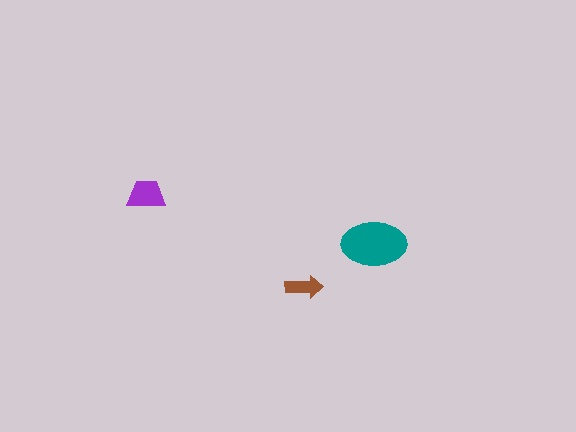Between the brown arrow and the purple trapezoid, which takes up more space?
The purple trapezoid.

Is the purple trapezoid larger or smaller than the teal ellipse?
Smaller.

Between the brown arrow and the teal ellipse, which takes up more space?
The teal ellipse.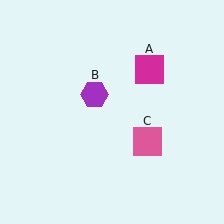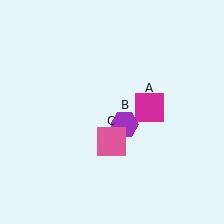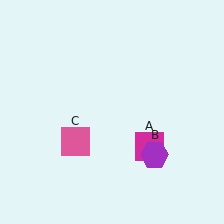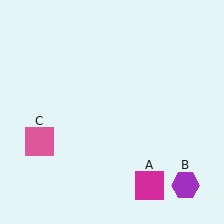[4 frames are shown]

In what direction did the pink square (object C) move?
The pink square (object C) moved left.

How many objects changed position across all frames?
3 objects changed position: magenta square (object A), purple hexagon (object B), pink square (object C).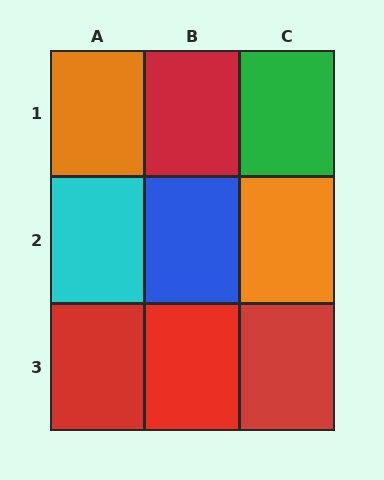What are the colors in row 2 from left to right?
Cyan, blue, orange.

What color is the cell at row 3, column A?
Red.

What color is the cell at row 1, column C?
Green.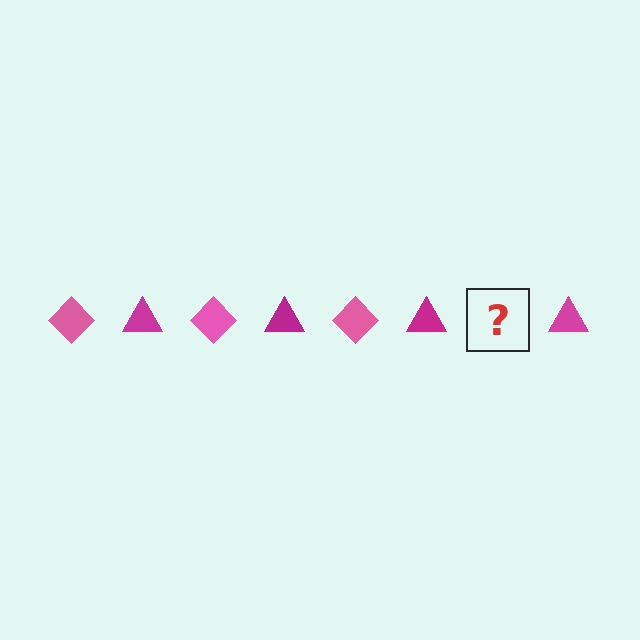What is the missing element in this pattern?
The missing element is a pink diamond.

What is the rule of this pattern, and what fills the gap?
The rule is that the pattern alternates between pink diamond and magenta triangle. The gap should be filled with a pink diamond.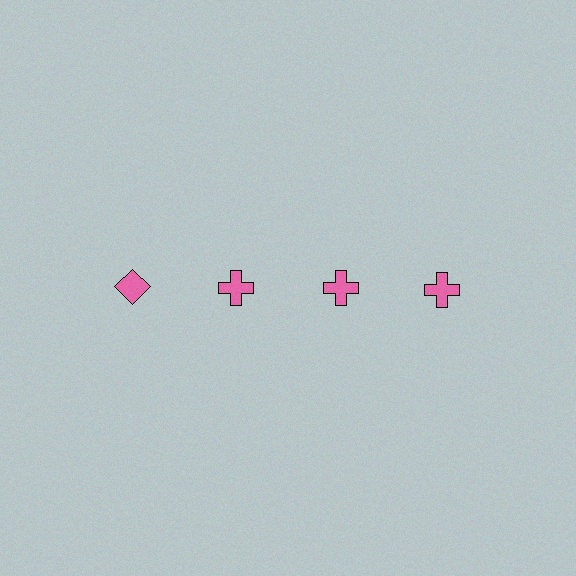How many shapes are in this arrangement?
There are 4 shapes arranged in a grid pattern.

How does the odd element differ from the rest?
It has a different shape: diamond instead of cross.